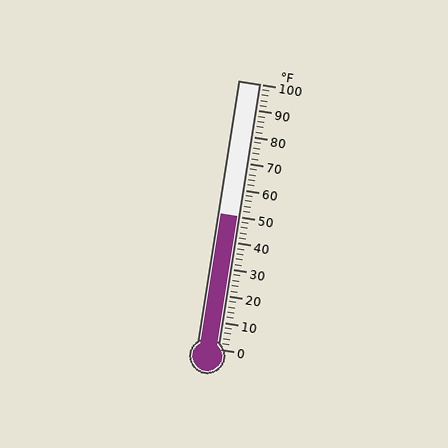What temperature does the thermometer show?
The thermometer shows approximately 50°F.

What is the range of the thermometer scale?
The thermometer scale ranges from 0°F to 100°F.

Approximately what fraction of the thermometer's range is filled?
The thermometer is filled to approximately 50% of its range.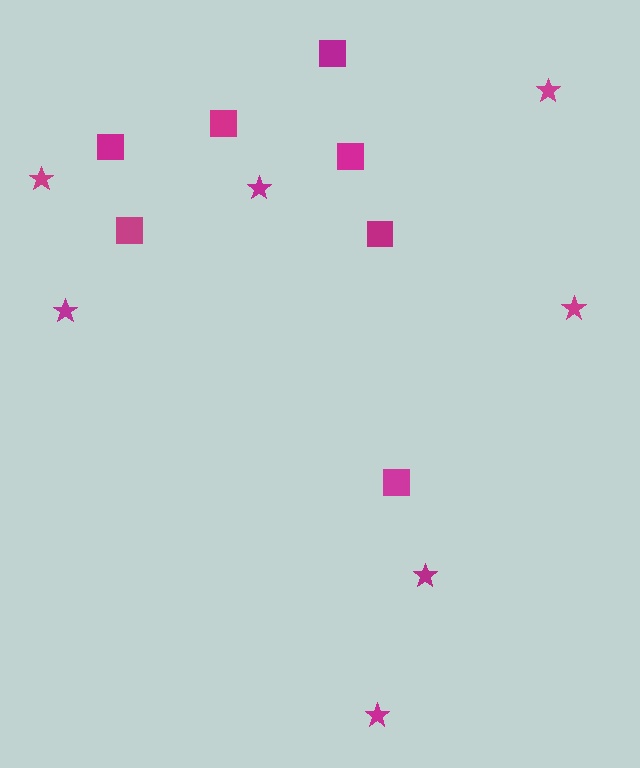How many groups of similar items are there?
There are 2 groups: one group of squares (7) and one group of stars (7).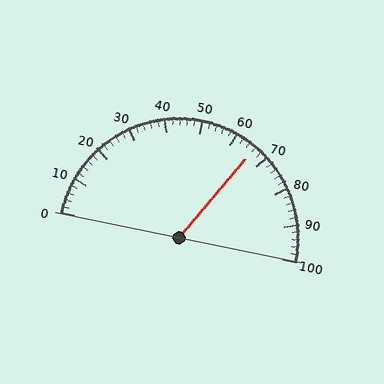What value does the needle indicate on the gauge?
The needle indicates approximately 66.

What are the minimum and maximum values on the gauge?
The gauge ranges from 0 to 100.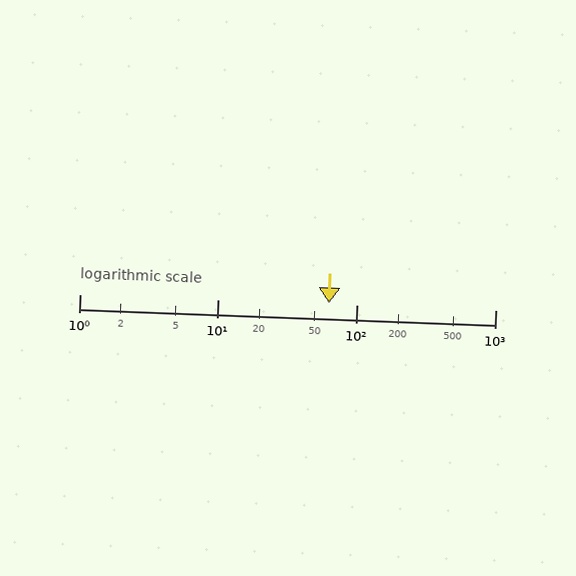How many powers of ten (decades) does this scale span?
The scale spans 3 decades, from 1 to 1000.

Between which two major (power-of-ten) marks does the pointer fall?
The pointer is between 10 and 100.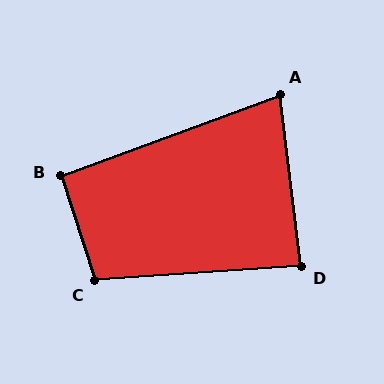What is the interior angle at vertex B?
Approximately 93 degrees (approximately right).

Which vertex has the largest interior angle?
C, at approximately 103 degrees.